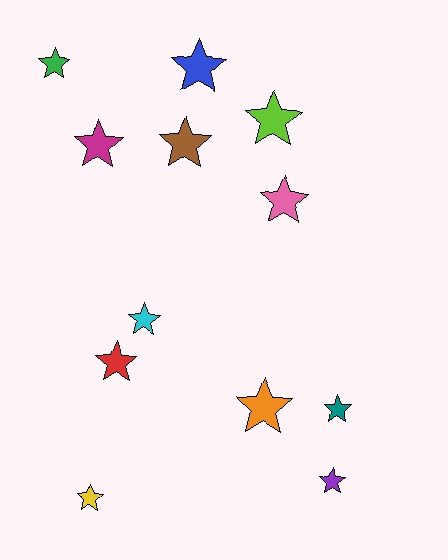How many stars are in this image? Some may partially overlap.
There are 12 stars.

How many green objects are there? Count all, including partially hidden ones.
There is 1 green object.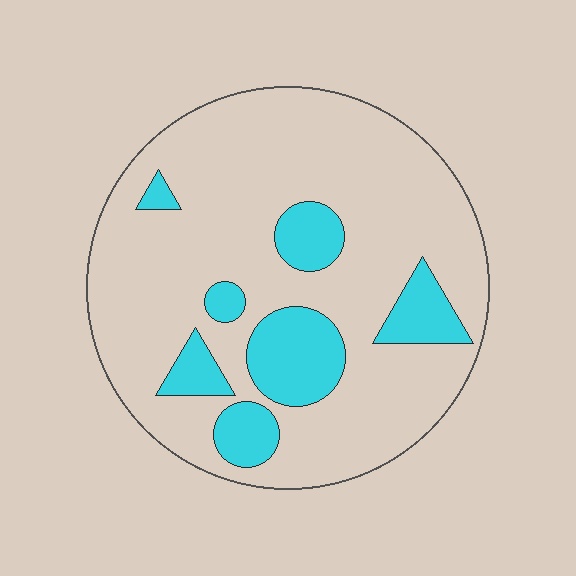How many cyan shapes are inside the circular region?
7.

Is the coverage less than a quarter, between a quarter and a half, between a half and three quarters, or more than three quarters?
Less than a quarter.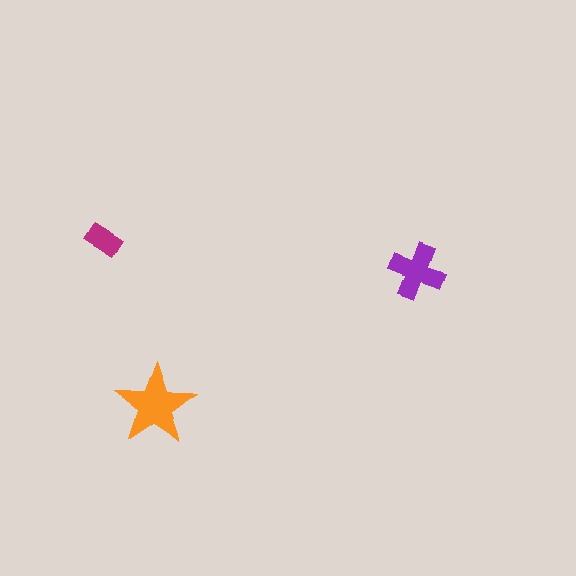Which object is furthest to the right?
The purple cross is rightmost.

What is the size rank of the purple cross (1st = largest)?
2nd.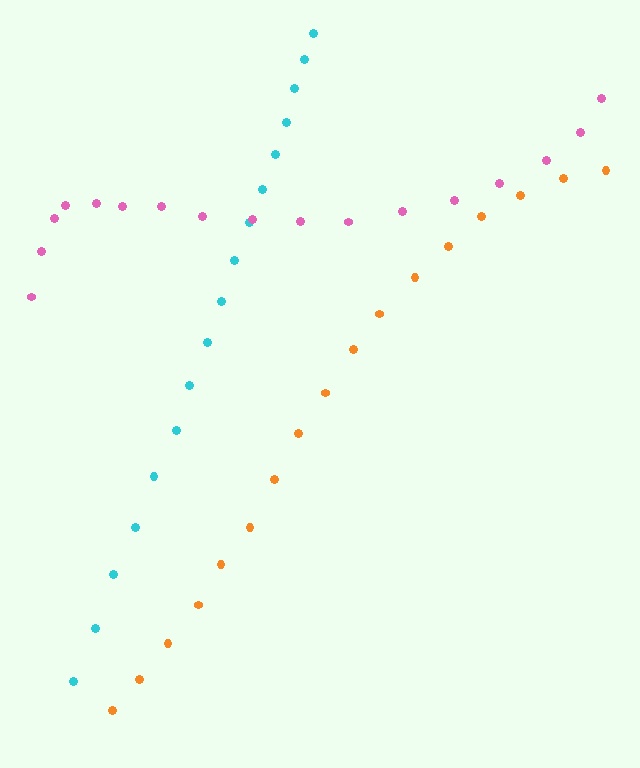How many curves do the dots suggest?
There are 3 distinct paths.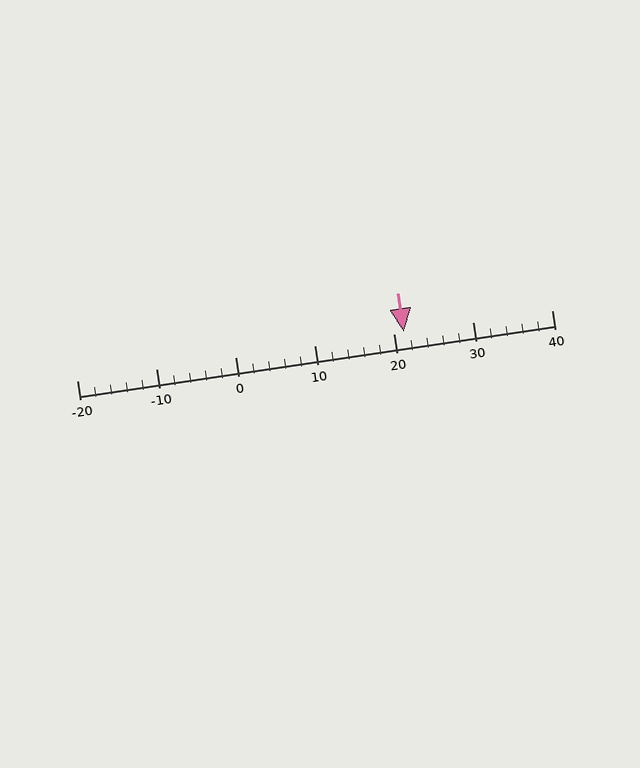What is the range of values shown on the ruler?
The ruler shows values from -20 to 40.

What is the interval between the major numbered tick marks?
The major tick marks are spaced 10 units apart.